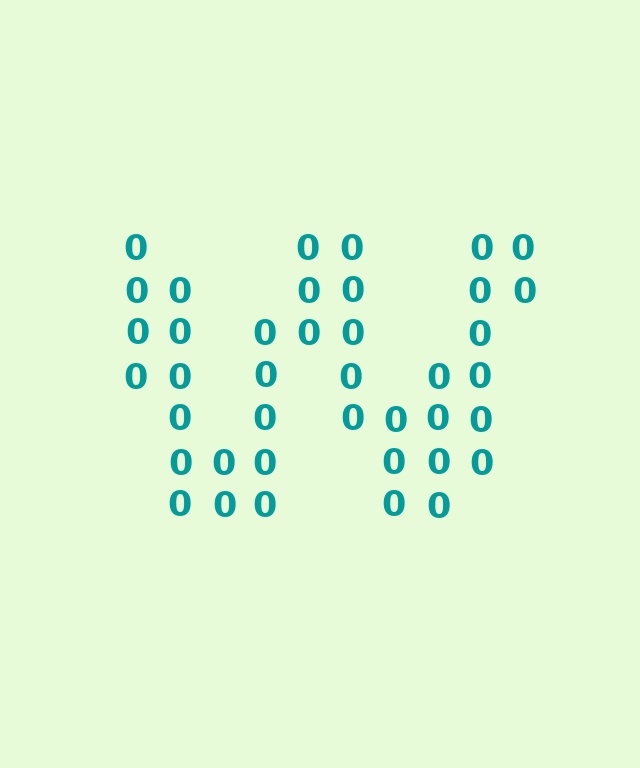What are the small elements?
The small elements are digit 0's.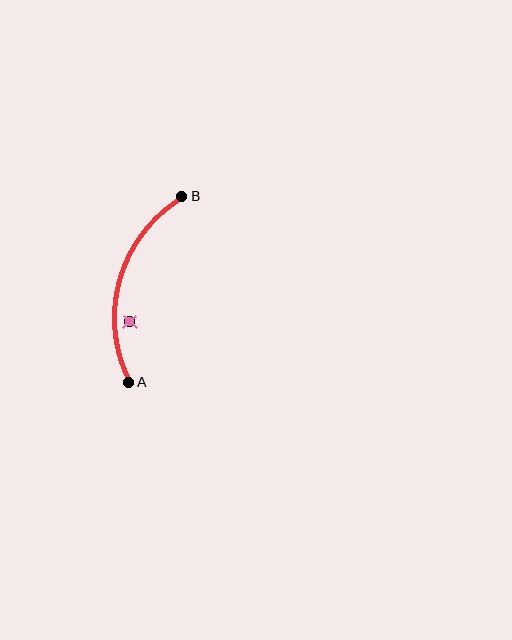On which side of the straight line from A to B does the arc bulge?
The arc bulges to the left of the straight line connecting A and B.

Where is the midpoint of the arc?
The arc midpoint is the point on the curve farthest from the straight line joining A and B. It sits to the left of that line.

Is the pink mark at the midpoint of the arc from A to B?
No — the pink mark does not lie on the arc at all. It sits slightly inside the curve.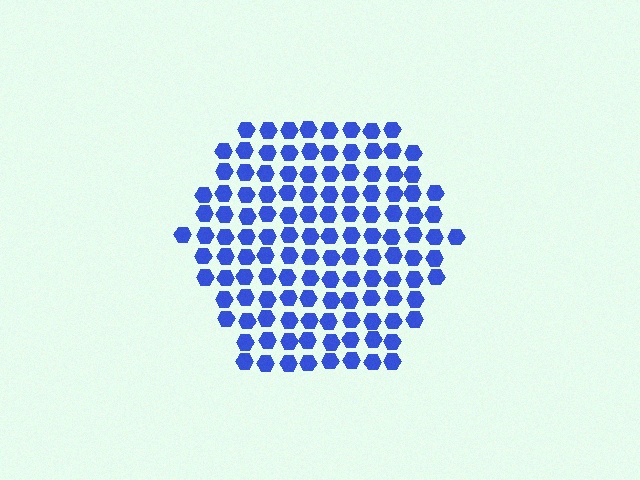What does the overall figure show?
The overall figure shows a hexagon.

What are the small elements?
The small elements are hexagons.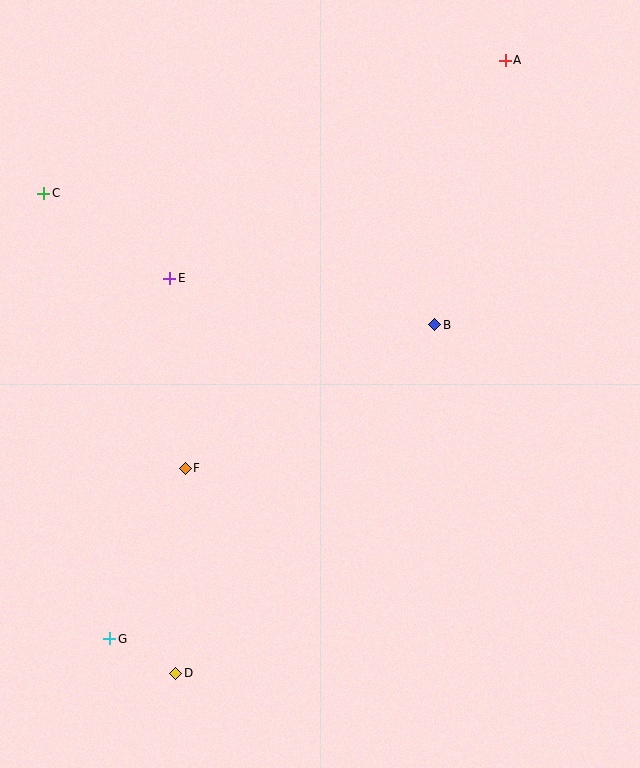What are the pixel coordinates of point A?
Point A is at (505, 60).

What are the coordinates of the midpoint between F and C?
The midpoint between F and C is at (115, 331).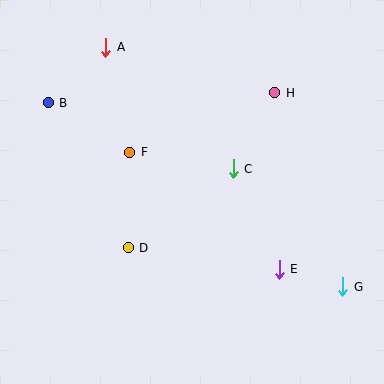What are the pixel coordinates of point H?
Point H is at (275, 93).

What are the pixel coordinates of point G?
Point G is at (343, 287).